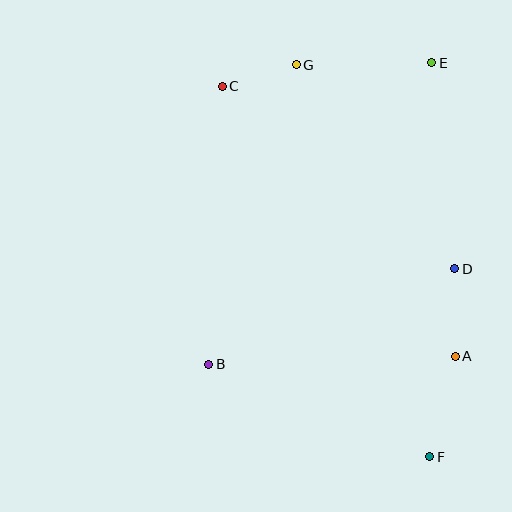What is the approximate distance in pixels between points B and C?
The distance between B and C is approximately 279 pixels.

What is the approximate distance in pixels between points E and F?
The distance between E and F is approximately 394 pixels.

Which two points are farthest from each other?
Points C and F are farthest from each other.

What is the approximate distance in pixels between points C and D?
The distance between C and D is approximately 296 pixels.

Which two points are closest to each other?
Points C and G are closest to each other.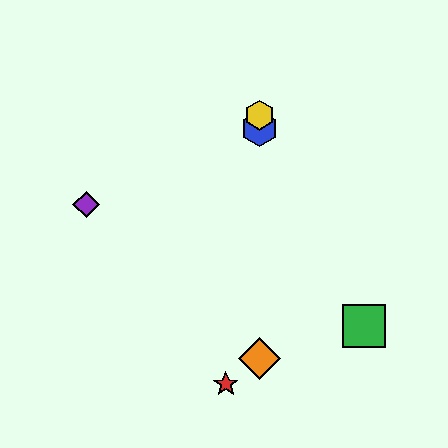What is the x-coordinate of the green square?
The green square is at x≈364.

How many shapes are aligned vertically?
3 shapes (the blue hexagon, the yellow hexagon, the orange diamond) are aligned vertically.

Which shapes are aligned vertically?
The blue hexagon, the yellow hexagon, the orange diamond are aligned vertically.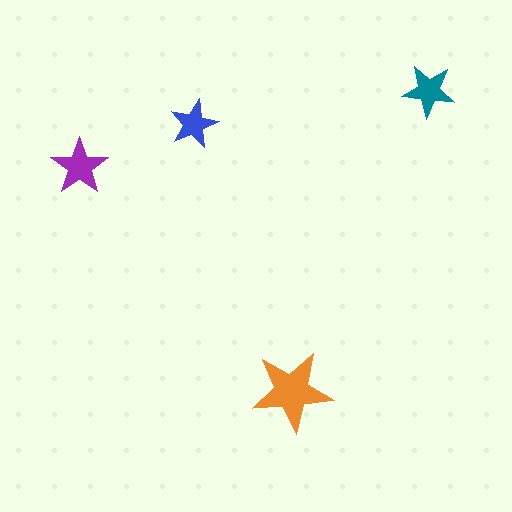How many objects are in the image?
There are 4 objects in the image.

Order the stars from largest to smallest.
the orange one, the purple one, the teal one, the blue one.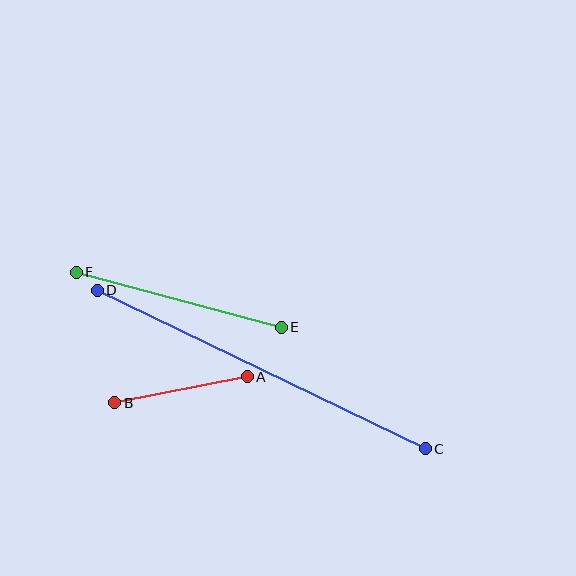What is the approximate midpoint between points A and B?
The midpoint is at approximately (181, 390) pixels.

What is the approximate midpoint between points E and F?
The midpoint is at approximately (179, 300) pixels.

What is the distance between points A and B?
The distance is approximately 135 pixels.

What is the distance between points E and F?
The distance is approximately 212 pixels.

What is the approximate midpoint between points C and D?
The midpoint is at approximately (261, 369) pixels.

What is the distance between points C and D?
The distance is approximately 364 pixels.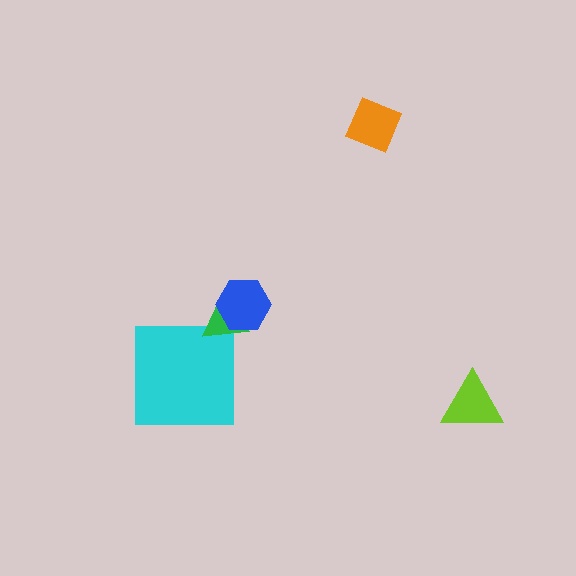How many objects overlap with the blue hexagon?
1 object overlaps with the blue hexagon.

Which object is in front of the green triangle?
The blue hexagon is in front of the green triangle.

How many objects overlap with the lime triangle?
0 objects overlap with the lime triangle.